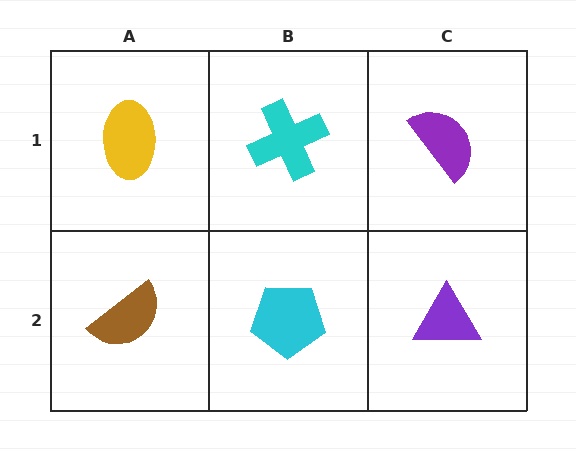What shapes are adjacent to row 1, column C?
A purple triangle (row 2, column C), a cyan cross (row 1, column B).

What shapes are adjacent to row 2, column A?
A yellow ellipse (row 1, column A), a cyan pentagon (row 2, column B).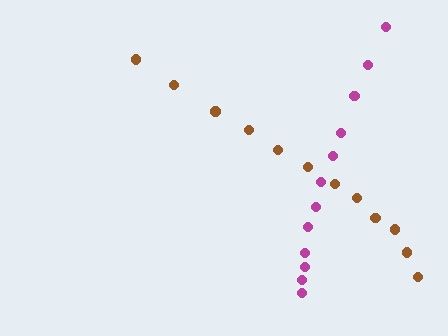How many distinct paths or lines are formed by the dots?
There are 2 distinct paths.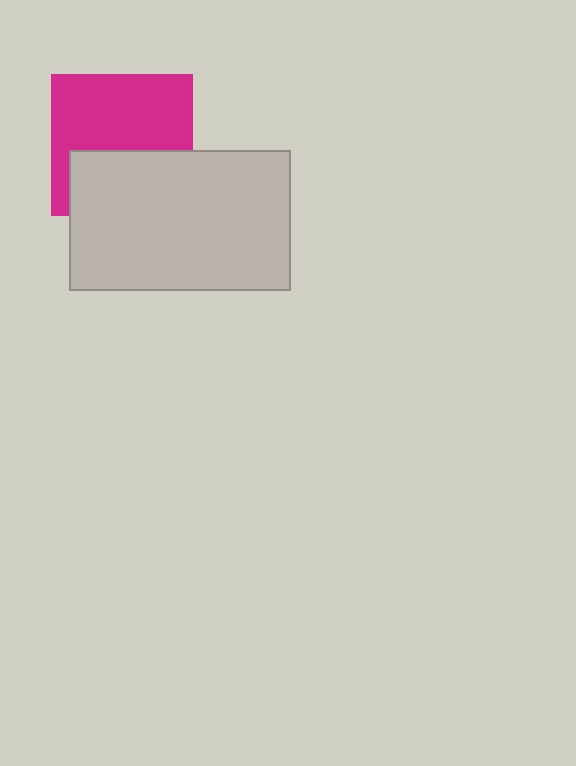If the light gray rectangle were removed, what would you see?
You would see the complete magenta square.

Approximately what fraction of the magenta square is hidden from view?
Roughly 41% of the magenta square is hidden behind the light gray rectangle.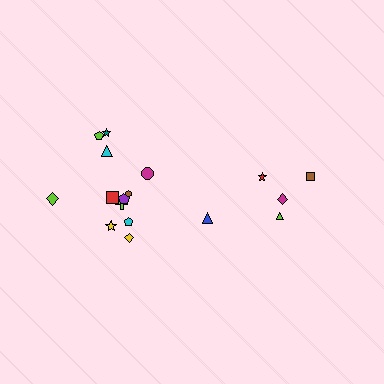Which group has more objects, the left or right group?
The left group.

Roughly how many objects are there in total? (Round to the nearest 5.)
Roughly 15 objects in total.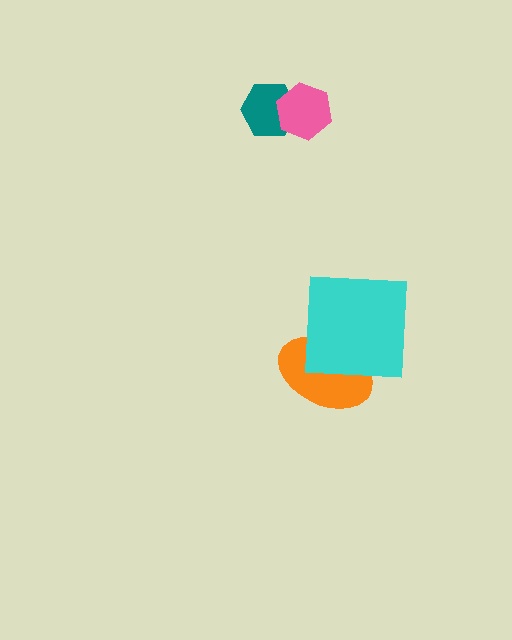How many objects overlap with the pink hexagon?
1 object overlaps with the pink hexagon.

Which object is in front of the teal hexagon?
The pink hexagon is in front of the teal hexagon.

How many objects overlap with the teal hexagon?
1 object overlaps with the teal hexagon.